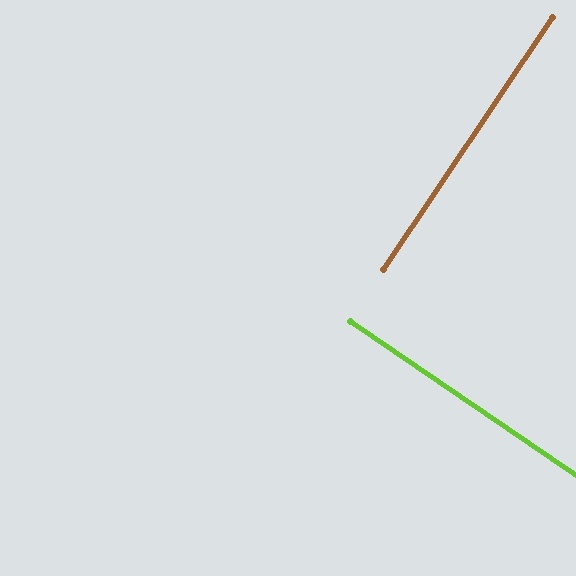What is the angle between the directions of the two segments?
Approximately 90 degrees.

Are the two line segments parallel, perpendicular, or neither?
Perpendicular — they meet at approximately 90°.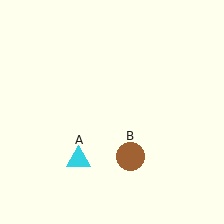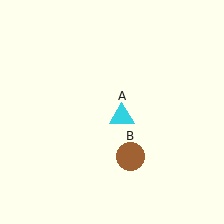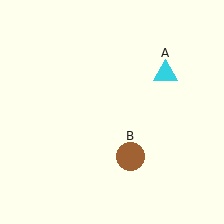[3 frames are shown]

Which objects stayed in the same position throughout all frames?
Brown circle (object B) remained stationary.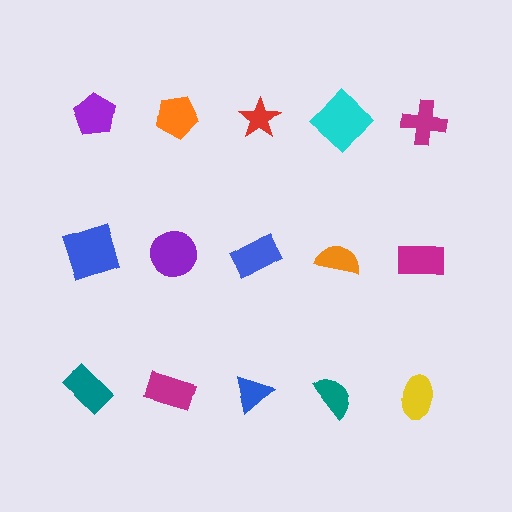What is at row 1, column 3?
A red star.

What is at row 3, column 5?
A yellow ellipse.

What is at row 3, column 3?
A blue triangle.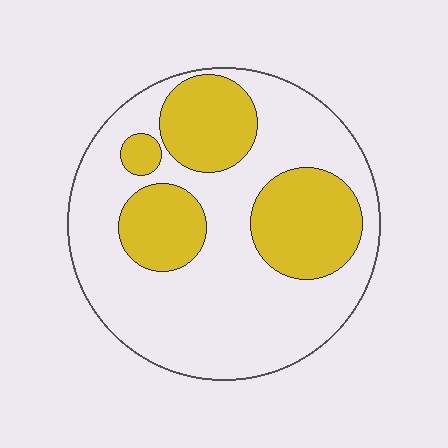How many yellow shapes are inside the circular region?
4.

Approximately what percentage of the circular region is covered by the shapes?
Approximately 35%.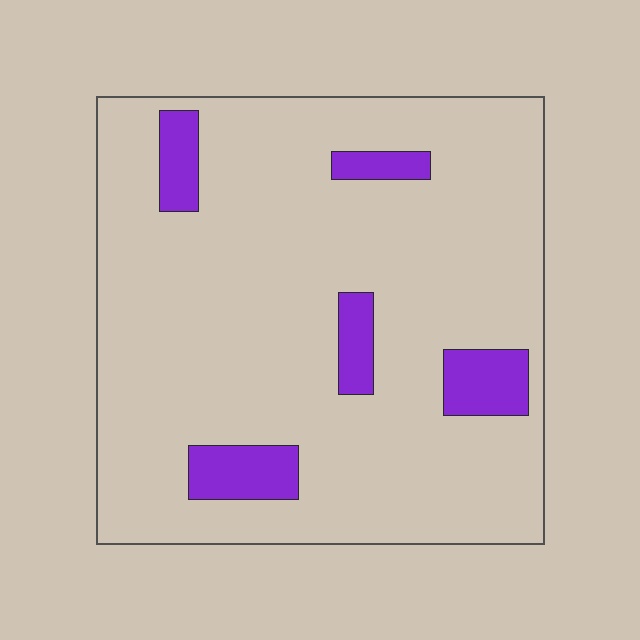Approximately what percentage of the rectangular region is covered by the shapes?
Approximately 10%.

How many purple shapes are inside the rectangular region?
5.